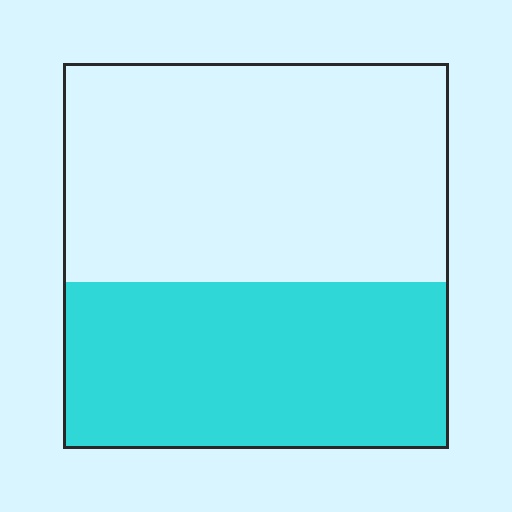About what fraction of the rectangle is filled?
About two fifths (2/5).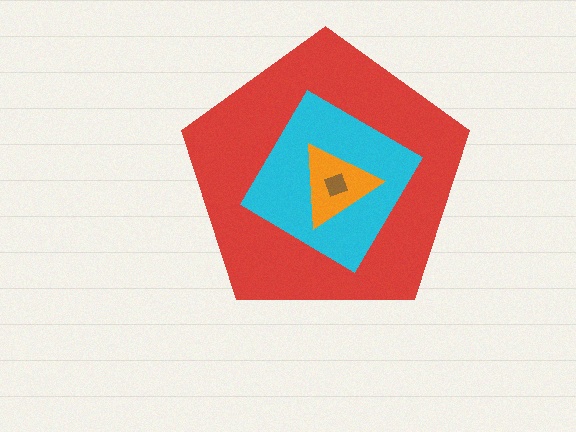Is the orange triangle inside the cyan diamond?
Yes.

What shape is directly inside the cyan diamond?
The orange triangle.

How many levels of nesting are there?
4.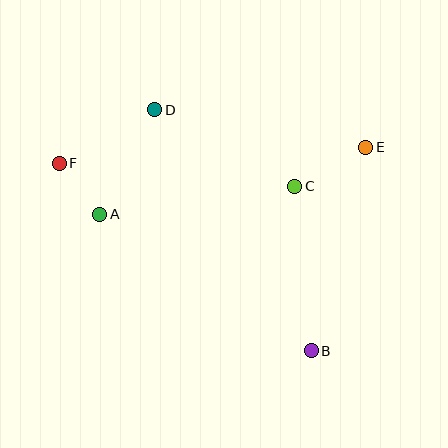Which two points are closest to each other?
Points A and F are closest to each other.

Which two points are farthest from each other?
Points B and F are farthest from each other.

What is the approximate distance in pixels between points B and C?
The distance between B and C is approximately 165 pixels.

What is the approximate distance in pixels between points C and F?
The distance between C and F is approximately 237 pixels.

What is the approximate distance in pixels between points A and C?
The distance between A and C is approximately 197 pixels.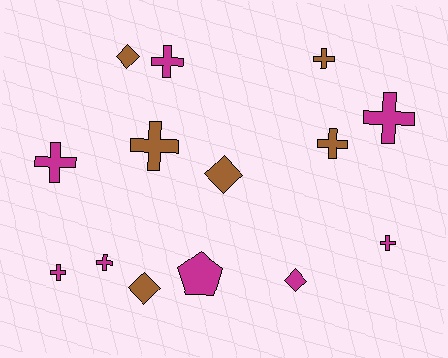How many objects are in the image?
There are 14 objects.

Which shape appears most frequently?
Cross, with 9 objects.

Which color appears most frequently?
Magenta, with 8 objects.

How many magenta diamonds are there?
There is 1 magenta diamond.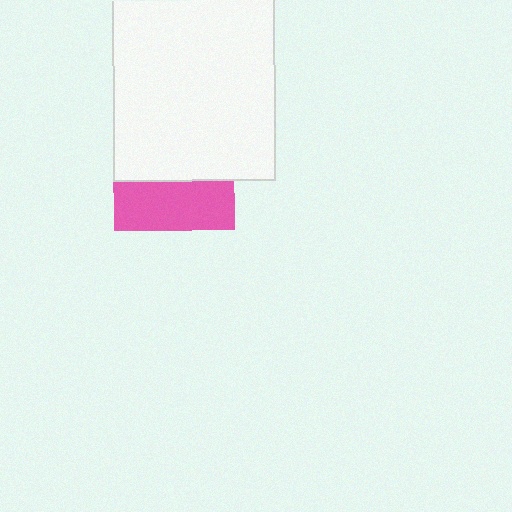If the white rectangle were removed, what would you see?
You would see the complete pink square.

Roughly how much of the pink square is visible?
A small part of it is visible (roughly 40%).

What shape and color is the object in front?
The object in front is a white rectangle.